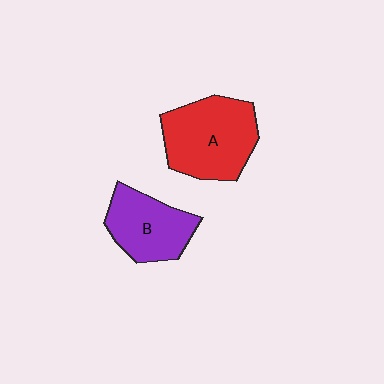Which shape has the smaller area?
Shape B (purple).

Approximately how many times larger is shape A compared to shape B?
Approximately 1.3 times.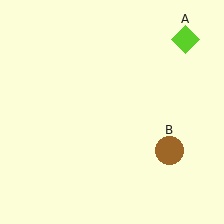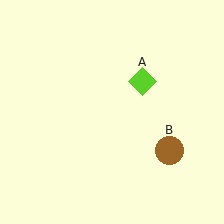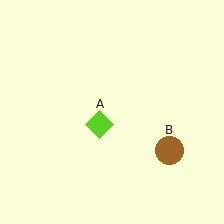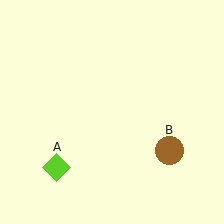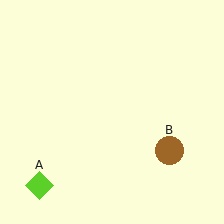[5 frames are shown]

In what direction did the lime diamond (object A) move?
The lime diamond (object A) moved down and to the left.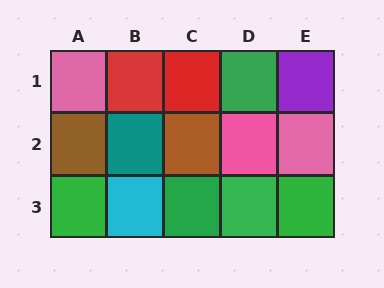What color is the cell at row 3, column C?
Green.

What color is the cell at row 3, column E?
Green.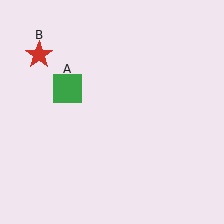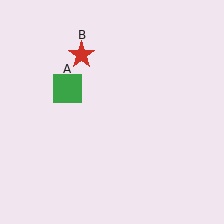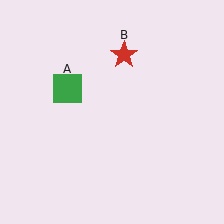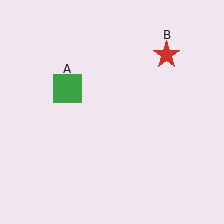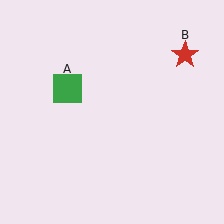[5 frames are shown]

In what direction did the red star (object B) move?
The red star (object B) moved right.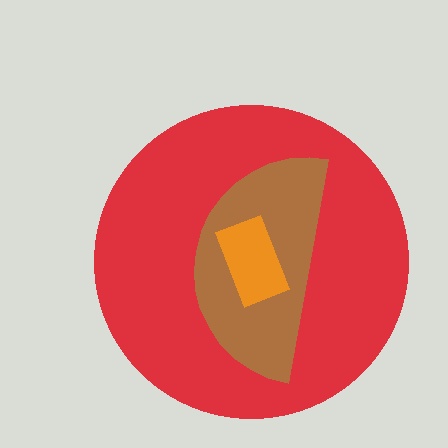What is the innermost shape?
The orange rectangle.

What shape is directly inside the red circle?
The brown semicircle.